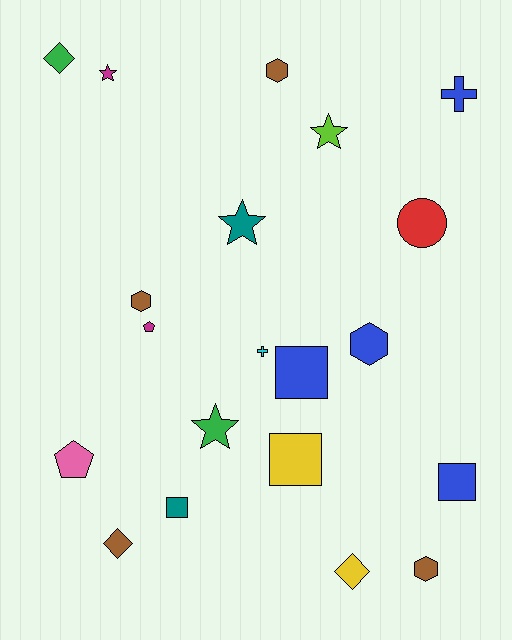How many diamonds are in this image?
There are 3 diamonds.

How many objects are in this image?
There are 20 objects.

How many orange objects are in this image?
There are no orange objects.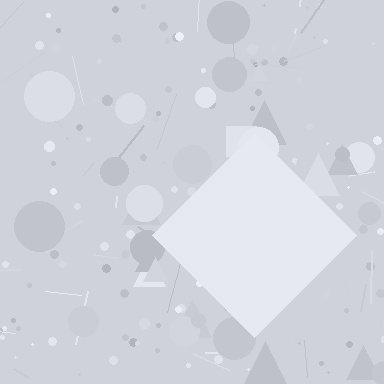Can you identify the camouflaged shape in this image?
The camouflaged shape is a diamond.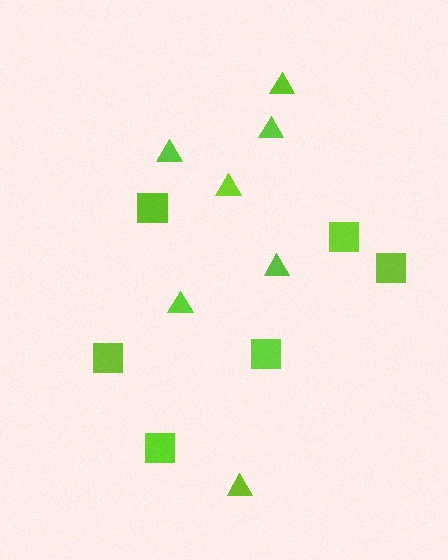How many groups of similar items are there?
There are 2 groups: one group of triangles (7) and one group of squares (6).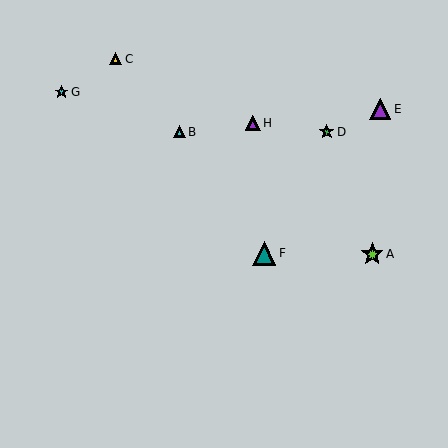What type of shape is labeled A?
Shape A is a lime star.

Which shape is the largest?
The teal triangle (labeled F) is the largest.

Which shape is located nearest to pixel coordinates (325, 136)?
The green star (labeled D) at (327, 132) is nearest to that location.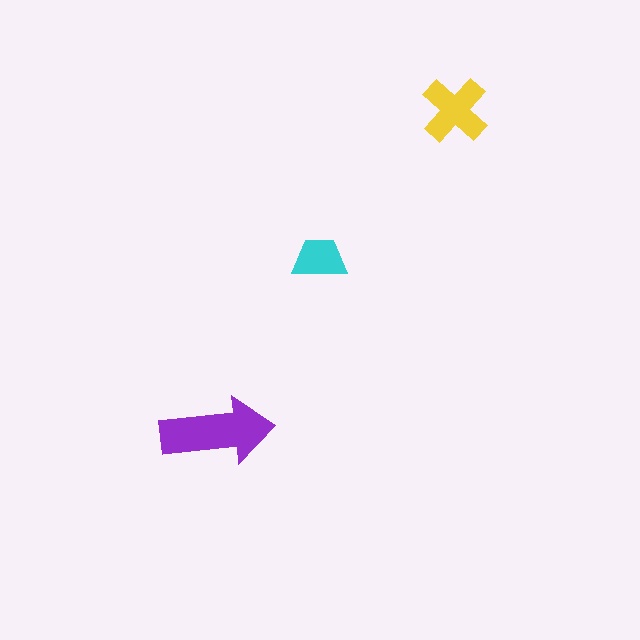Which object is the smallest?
The cyan trapezoid.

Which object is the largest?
The purple arrow.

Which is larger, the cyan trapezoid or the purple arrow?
The purple arrow.